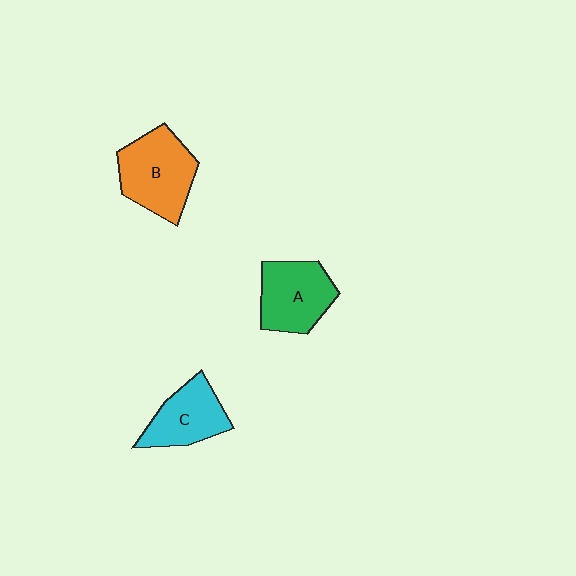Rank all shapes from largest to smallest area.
From largest to smallest: B (orange), A (green), C (cyan).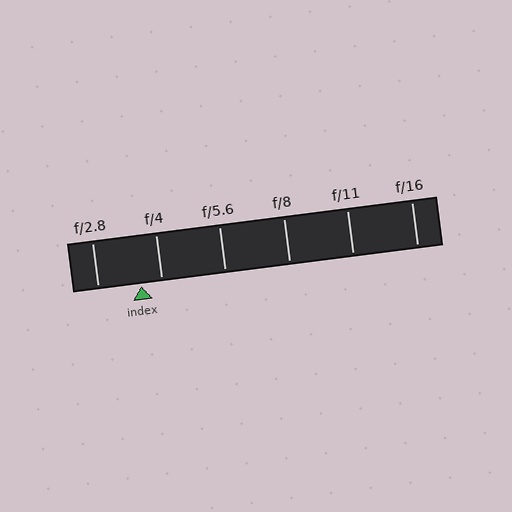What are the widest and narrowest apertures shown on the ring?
The widest aperture shown is f/2.8 and the narrowest is f/16.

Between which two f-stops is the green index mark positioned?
The index mark is between f/2.8 and f/4.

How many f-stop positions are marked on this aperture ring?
There are 6 f-stop positions marked.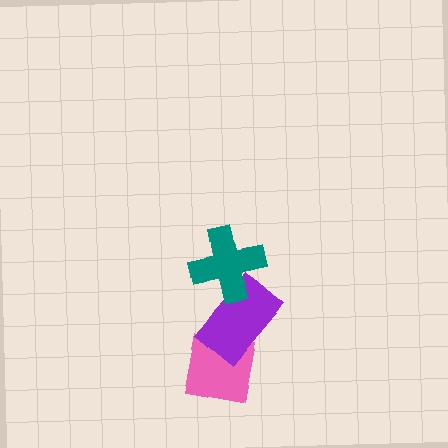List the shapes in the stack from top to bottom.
From top to bottom: the teal cross, the purple rectangle, the pink square.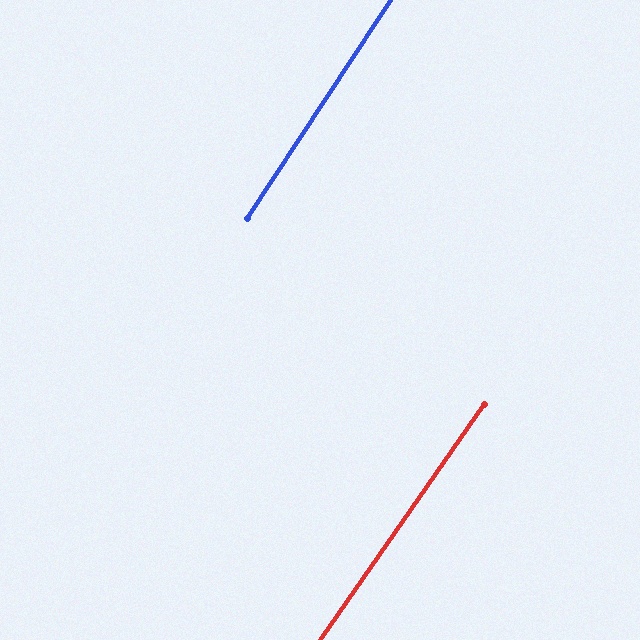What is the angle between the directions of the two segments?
Approximately 2 degrees.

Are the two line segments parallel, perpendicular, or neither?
Parallel — their directions differ by only 1.7°.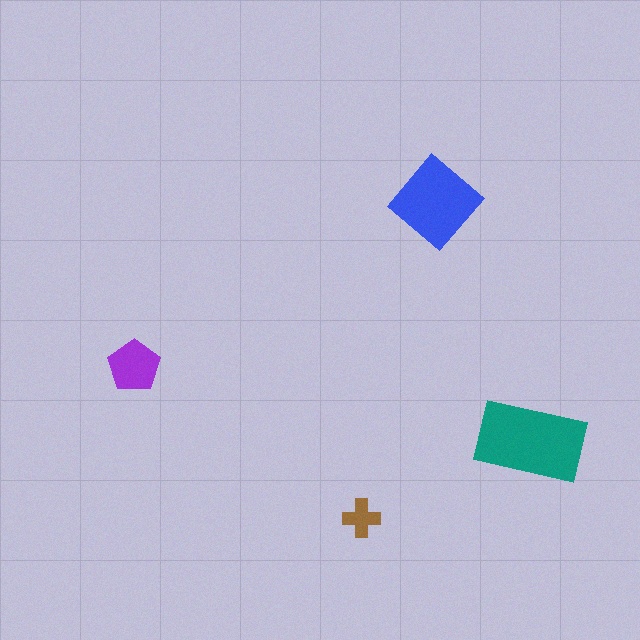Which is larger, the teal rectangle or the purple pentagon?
The teal rectangle.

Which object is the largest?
The teal rectangle.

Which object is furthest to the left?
The purple pentagon is leftmost.